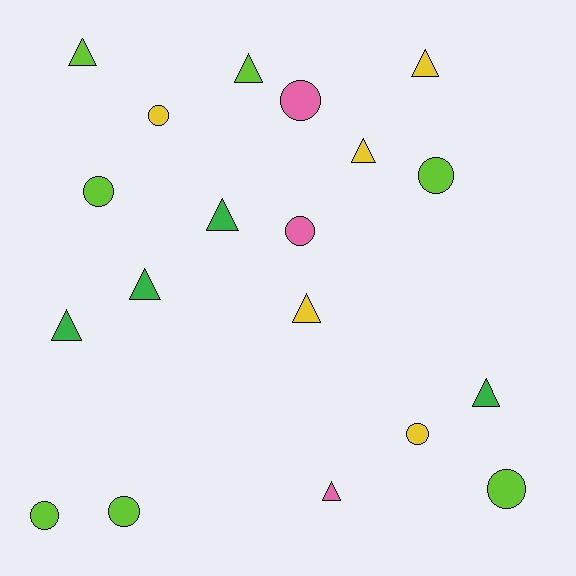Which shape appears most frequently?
Triangle, with 10 objects.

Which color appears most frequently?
Lime, with 7 objects.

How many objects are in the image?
There are 19 objects.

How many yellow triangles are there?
There are 3 yellow triangles.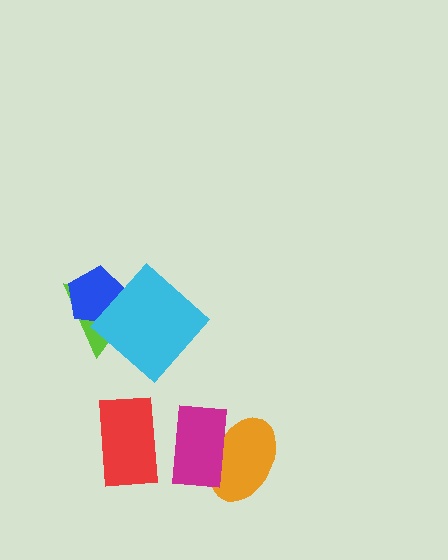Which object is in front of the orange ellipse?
The magenta rectangle is in front of the orange ellipse.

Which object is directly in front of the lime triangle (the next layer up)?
The blue pentagon is directly in front of the lime triangle.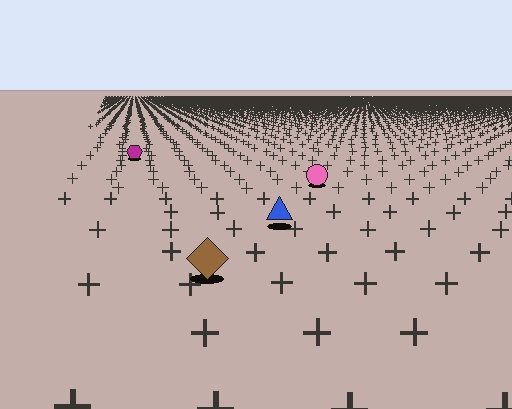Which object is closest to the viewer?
The brown diamond is closest. The texture marks near it are larger and more spread out.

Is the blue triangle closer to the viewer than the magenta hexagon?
Yes. The blue triangle is closer — you can tell from the texture gradient: the ground texture is coarser near it.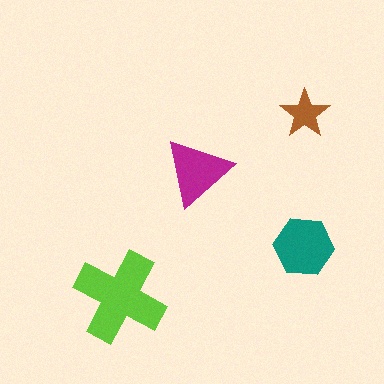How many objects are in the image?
There are 4 objects in the image.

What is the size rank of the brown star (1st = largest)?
4th.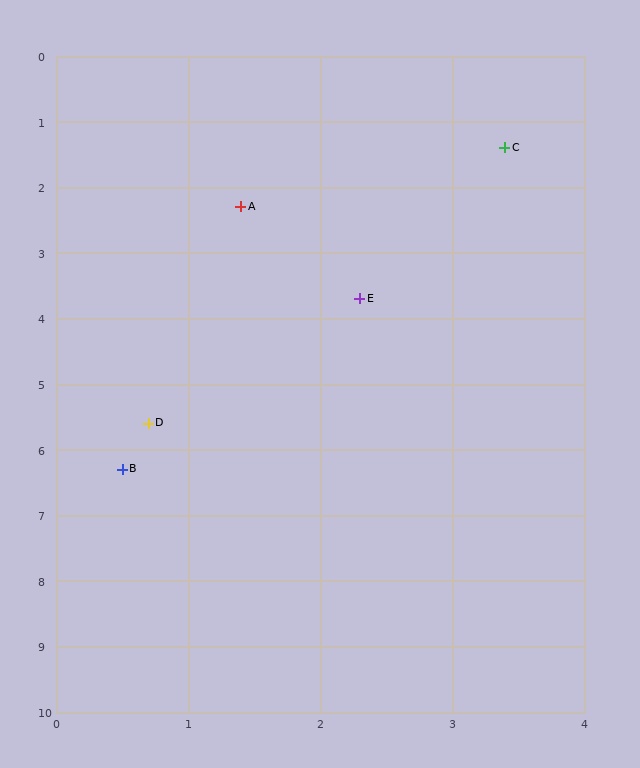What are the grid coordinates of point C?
Point C is at approximately (3.4, 1.4).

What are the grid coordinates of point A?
Point A is at approximately (1.4, 2.3).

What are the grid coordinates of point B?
Point B is at approximately (0.5, 6.3).